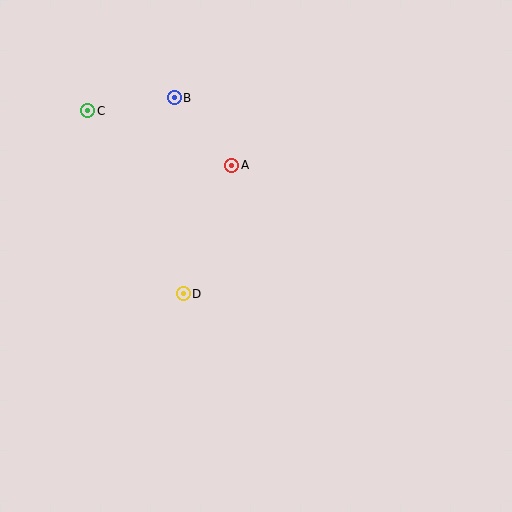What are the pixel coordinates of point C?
Point C is at (88, 111).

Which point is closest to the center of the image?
Point D at (183, 294) is closest to the center.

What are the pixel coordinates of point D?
Point D is at (183, 294).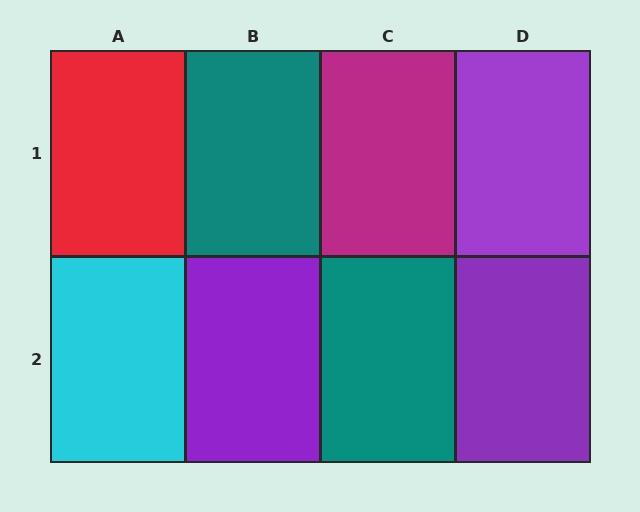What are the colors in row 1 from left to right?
Red, teal, magenta, purple.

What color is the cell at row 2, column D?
Purple.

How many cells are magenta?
1 cell is magenta.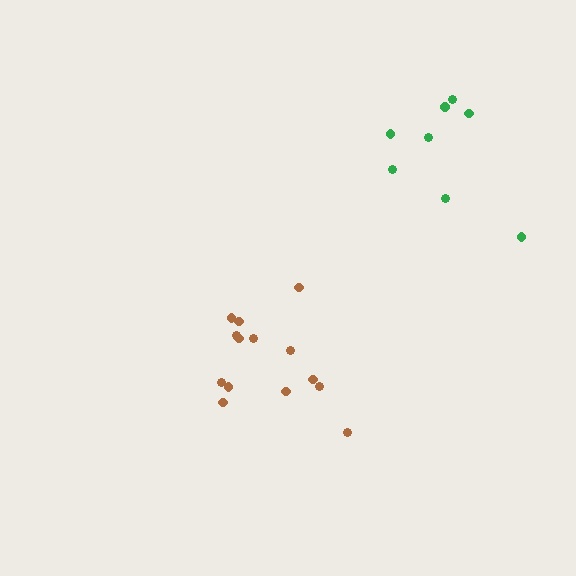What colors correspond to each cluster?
The clusters are colored: green, brown.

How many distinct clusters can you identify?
There are 2 distinct clusters.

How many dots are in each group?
Group 1: 8 dots, Group 2: 14 dots (22 total).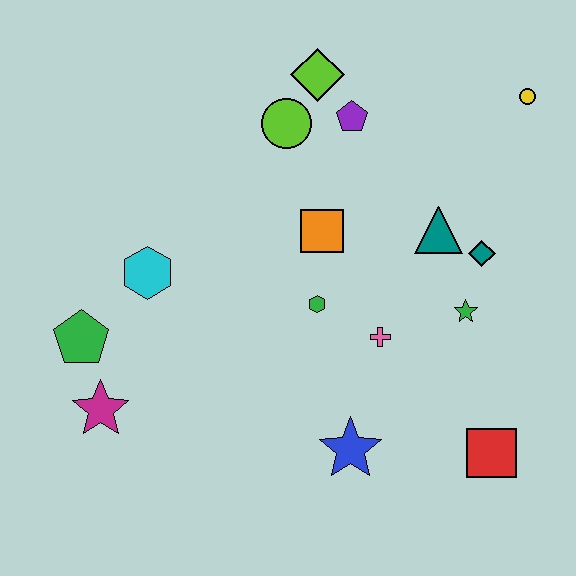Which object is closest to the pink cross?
The green hexagon is closest to the pink cross.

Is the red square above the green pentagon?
No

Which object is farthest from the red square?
The green pentagon is farthest from the red square.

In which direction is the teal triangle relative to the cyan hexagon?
The teal triangle is to the right of the cyan hexagon.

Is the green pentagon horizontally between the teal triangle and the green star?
No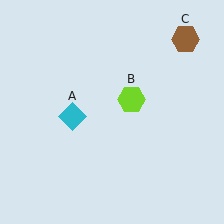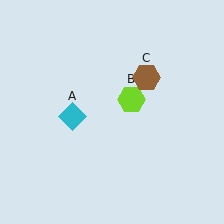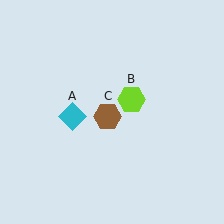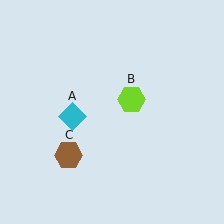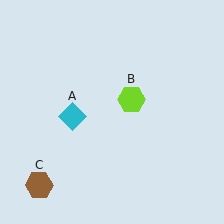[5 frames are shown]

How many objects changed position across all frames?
1 object changed position: brown hexagon (object C).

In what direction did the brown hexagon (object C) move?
The brown hexagon (object C) moved down and to the left.